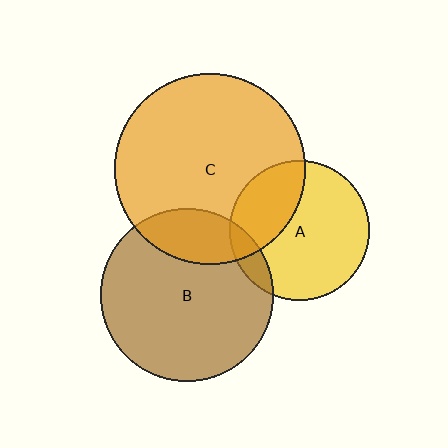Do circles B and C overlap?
Yes.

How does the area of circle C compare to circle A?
Approximately 1.9 times.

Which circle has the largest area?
Circle C (orange).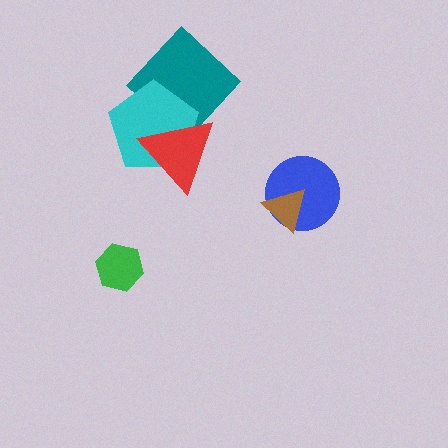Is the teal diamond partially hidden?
Yes, it is partially covered by another shape.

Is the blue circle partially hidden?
Yes, it is partially covered by another shape.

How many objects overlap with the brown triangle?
1 object overlaps with the brown triangle.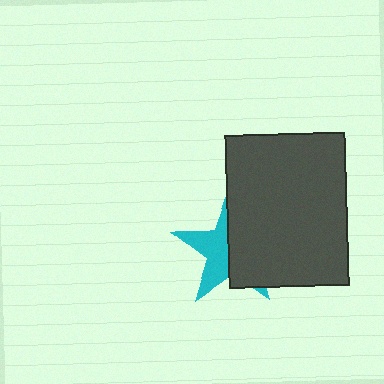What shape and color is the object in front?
The object in front is a dark gray rectangle.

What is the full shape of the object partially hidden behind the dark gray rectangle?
The partially hidden object is a cyan star.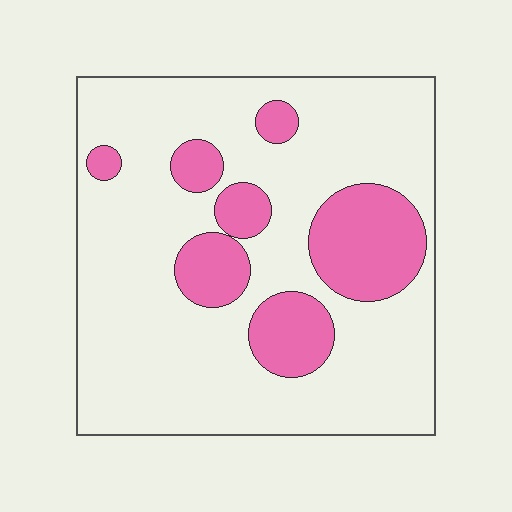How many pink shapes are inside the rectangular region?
7.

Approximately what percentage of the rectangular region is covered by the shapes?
Approximately 20%.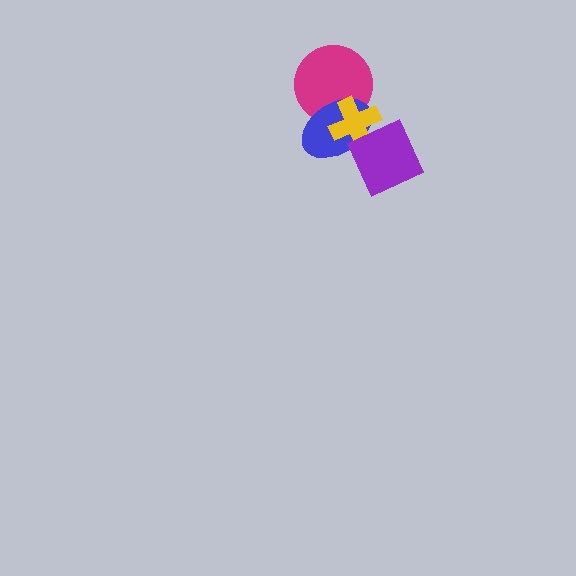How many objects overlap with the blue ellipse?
3 objects overlap with the blue ellipse.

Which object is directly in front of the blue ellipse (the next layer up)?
The yellow cross is directly in front of the blue ellipse.